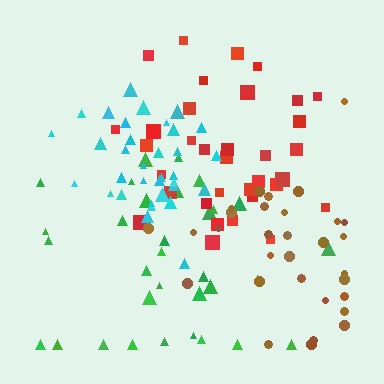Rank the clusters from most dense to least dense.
cyan, red, brown, green.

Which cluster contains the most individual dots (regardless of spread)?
Red (35).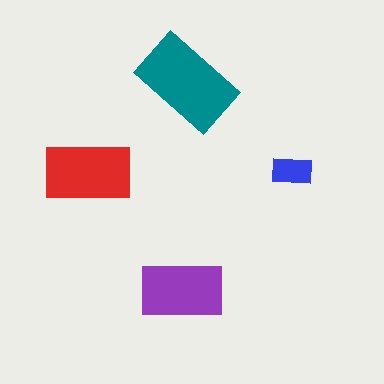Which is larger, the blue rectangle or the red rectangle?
The red one.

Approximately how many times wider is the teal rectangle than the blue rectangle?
About 2.5 times wider.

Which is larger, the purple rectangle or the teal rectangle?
The teal one.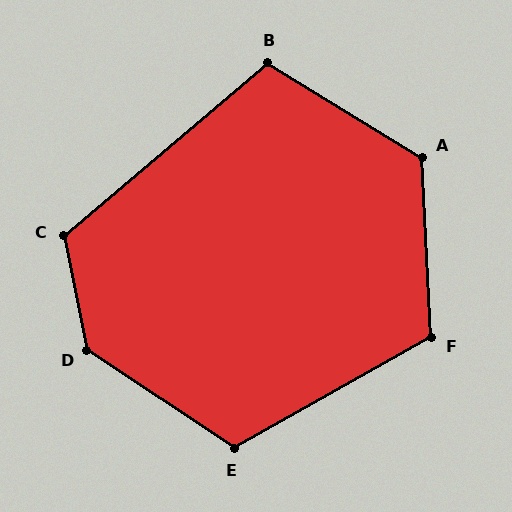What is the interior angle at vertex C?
Approximately 119 degrees (obtuse).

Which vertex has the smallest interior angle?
B, at approximately 108 degrees.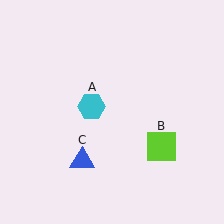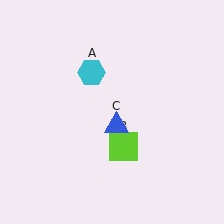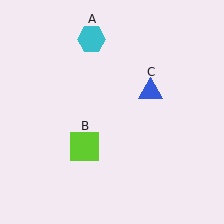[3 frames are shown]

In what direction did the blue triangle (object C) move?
The blue triangle (object C) moved up and to the right.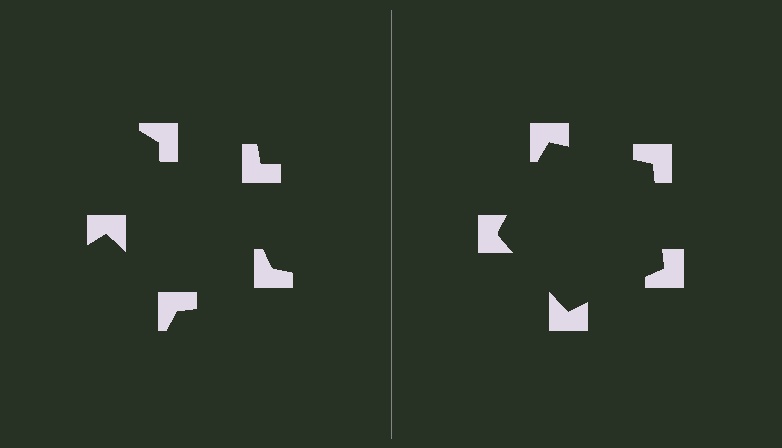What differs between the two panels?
The notched squares are positioned identically on both sides; only the wedge orientations differ. On the right they align to a pentagon; on the left they are misaligned.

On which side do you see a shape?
An illusory pentagon appears on the right side. On the left side the wedge cuts are rotated, so no coherent shape forms.